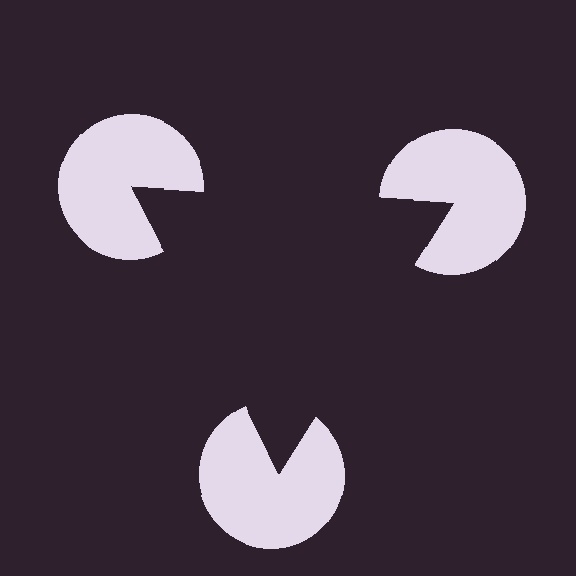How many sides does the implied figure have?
3 sides.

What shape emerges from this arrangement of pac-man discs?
An illusory triangle — its edges are inferred from the aligned wedge cuts in the pac-man discs, not physically drawn.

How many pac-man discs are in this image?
There are 3 — one at each vertex of the illusory triangle.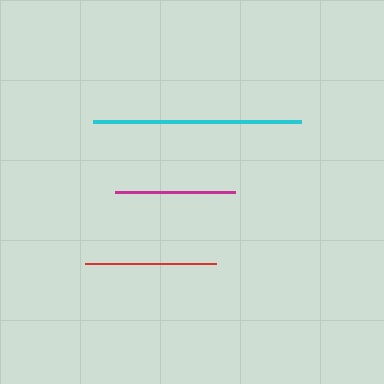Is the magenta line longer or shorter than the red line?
The red line is longer than the magenta line.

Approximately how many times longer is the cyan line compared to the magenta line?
The cyan line is approximately 1.7 times the length of the magenta line.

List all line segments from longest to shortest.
From longest to shortest: cyan, red, magenta.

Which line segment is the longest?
The cyan line is the longest at approximately 208 pixels.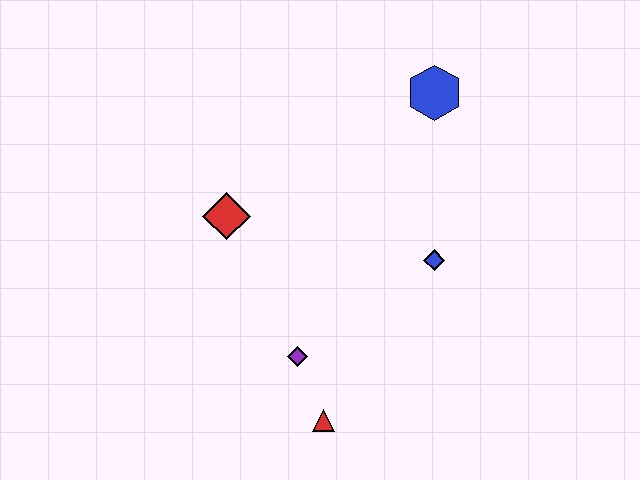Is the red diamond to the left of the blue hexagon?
Yes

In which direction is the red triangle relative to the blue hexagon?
The red triangle is below the blue hexagon.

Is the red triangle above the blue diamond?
No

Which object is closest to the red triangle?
The purple diamond is closest to the red triangle.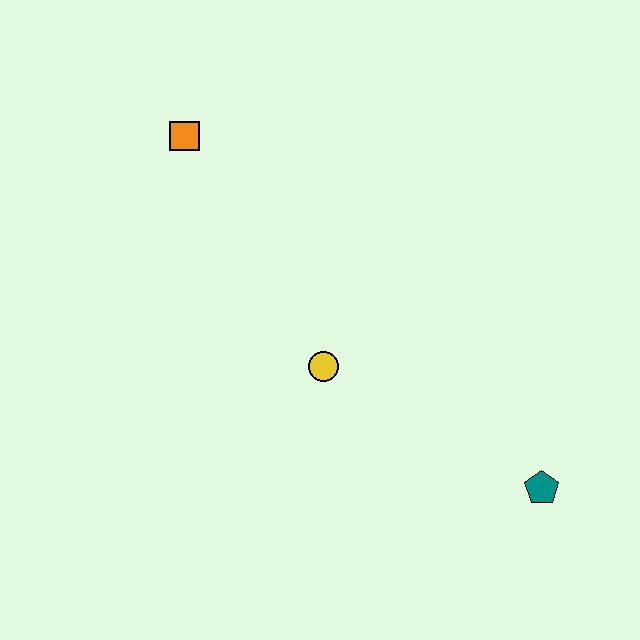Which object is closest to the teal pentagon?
The yellow circle is closest to the teal pentagon.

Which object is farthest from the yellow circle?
The orange square is farthest from the yellow circle.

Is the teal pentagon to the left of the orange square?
No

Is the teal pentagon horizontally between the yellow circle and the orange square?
No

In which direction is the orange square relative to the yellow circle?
The orange square is above the yellow circle.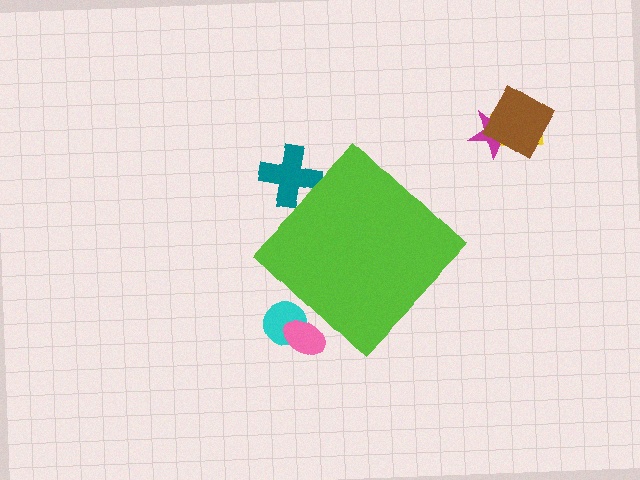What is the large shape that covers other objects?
A lime diamond.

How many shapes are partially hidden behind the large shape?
3 shapes are partially hidden.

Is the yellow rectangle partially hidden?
No, the yellow rectangle is fully visible.